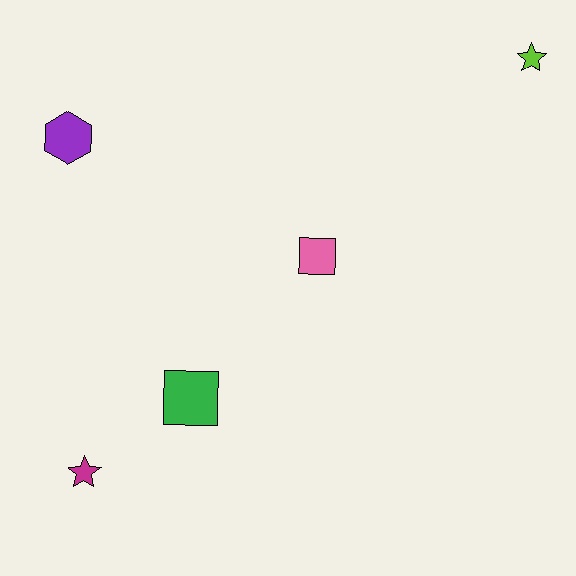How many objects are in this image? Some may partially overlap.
There are 5 objects.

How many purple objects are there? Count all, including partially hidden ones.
There is 1 purple object.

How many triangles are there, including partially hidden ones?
There are no triangles.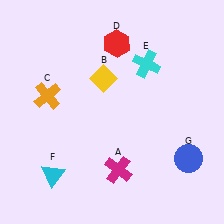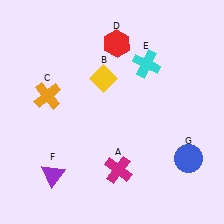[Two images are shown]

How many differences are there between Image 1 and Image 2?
There is 1 difference between the two images.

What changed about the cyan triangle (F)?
In Image 1, F is cyan. In Image 2, it changed to purple.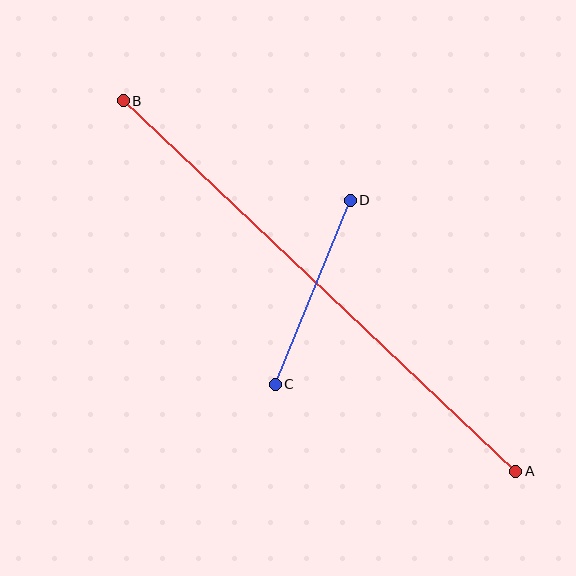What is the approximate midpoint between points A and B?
The midpoint is at approximately (320, 286) pixels.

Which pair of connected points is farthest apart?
Points A and B are farthest apart.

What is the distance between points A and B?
The distance is approximately 540 pixels.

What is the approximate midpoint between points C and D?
The midpoint is at approximately (313, 292) pixels.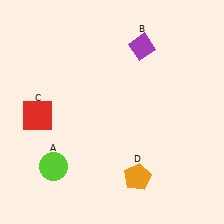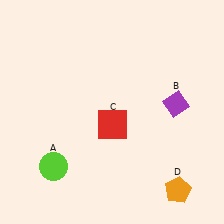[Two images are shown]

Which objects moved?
The objects that moved are: the purple diamond (B), the red square (C), the orange pentagon (D).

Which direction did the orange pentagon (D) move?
The orange pentagon (D) moved right.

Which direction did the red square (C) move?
The red square (C) moved right.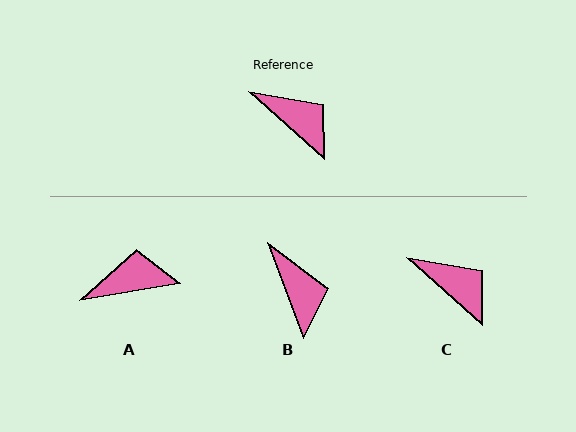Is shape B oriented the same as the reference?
No, it is off by about 28 degrees.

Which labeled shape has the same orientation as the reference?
C.